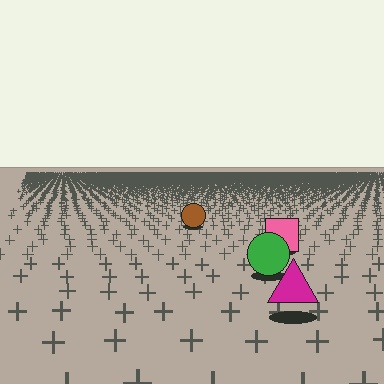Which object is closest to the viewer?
The magenta triangle is closest. The texture marks near it are larger and more spread out.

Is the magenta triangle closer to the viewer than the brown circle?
Yes. The magenta triangle is closer — you can tell from the texture gradient: the ground texture is coarser near it.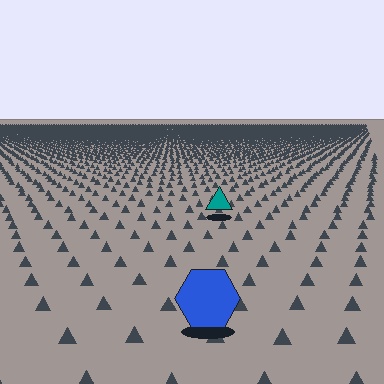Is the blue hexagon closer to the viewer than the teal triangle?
Yes. The blue hexagon is closer — you can tell from the texture gradient: the ground texture is coarser near it.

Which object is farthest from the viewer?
The teal triangle is farthest from the viewer. It appears smaller and the ground texture around it is denser.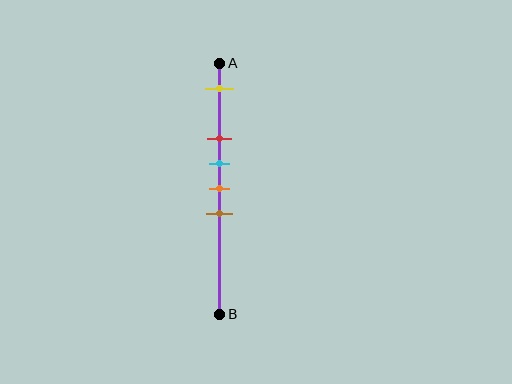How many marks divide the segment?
There are 5 marks dividing the segment.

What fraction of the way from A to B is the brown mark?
The brown mark is approximately 60% (0.6) of the way from A to B.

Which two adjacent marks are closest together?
The cyan and orange marks are the closest adjacent pair.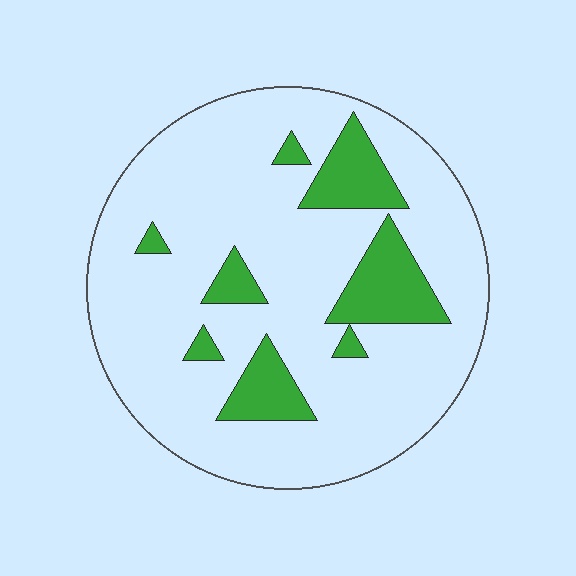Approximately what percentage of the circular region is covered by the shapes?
Approximately 15%.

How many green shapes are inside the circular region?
8.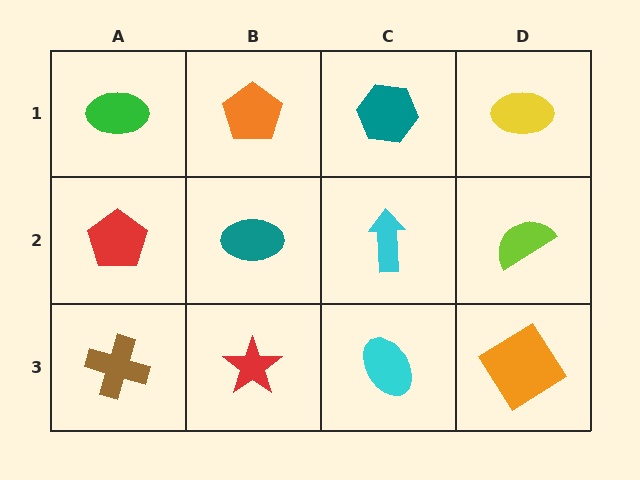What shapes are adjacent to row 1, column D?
A lime semicircle (row 2, column D), a teal hexagon (row 1, column C).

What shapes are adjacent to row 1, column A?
A red pentagon (row 2, column A), an orange pentagon (row 1, column B).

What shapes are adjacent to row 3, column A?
A red pentagon (row 2, column A), a red star (row 3, column B).